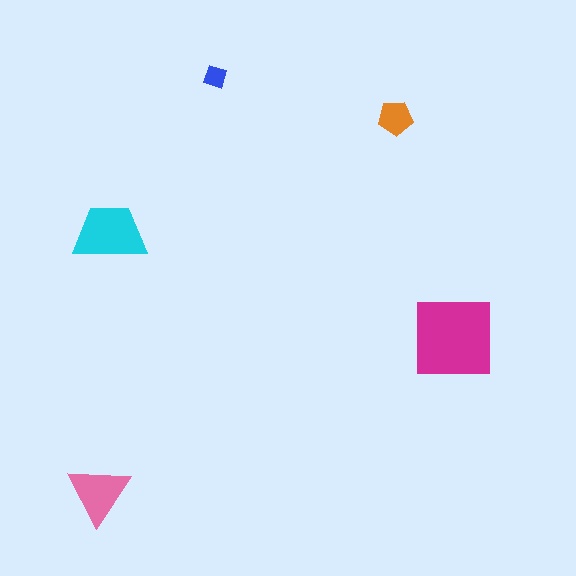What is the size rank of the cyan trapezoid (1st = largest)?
2nd.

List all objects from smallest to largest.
The blue diamond, the orange pentagon, the pink triangle, the cyan trapezoid, the magenta square.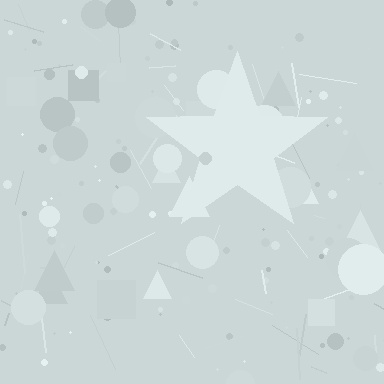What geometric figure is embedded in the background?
A star is embedded in the background.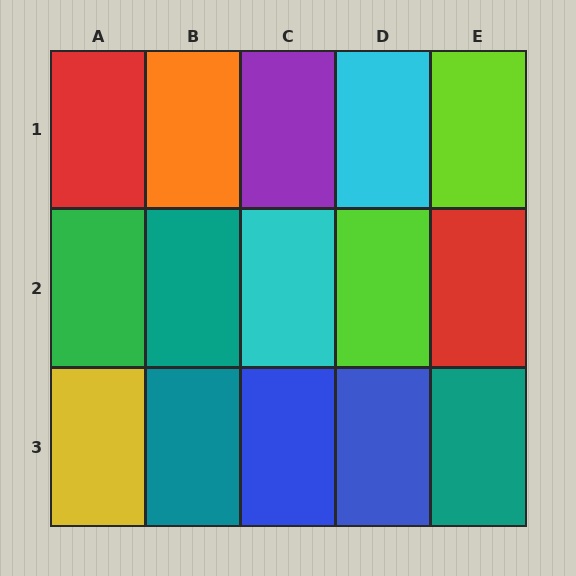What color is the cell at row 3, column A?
Yellow.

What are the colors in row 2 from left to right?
Green, teal, cyan, lime, red.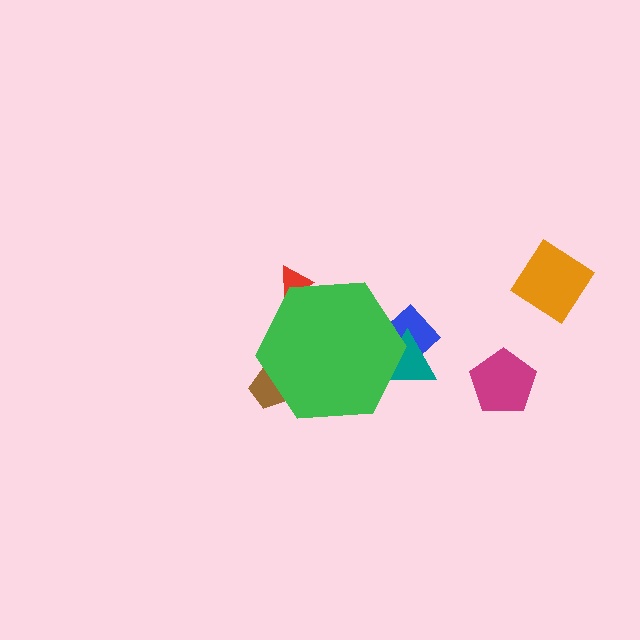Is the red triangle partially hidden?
Yes, the red triangle is partially hidden behind the green hexagon.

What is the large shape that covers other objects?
A green hexagon.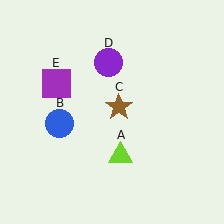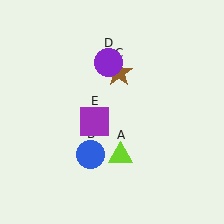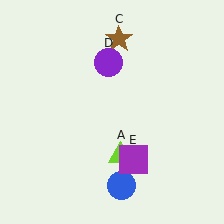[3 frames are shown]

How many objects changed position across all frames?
3 objects changed position: blue circle (object B), brown star (object C), purple square (object E).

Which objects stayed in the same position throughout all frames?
Lime triangle (object A) and purple circle (object D) remained stationary.